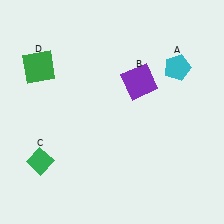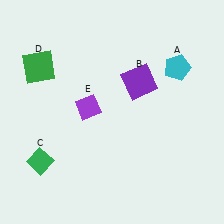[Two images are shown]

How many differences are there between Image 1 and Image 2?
There is 1 difference between the two images.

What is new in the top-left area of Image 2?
A purple diamond (E) was added in the top-left area of Image 2.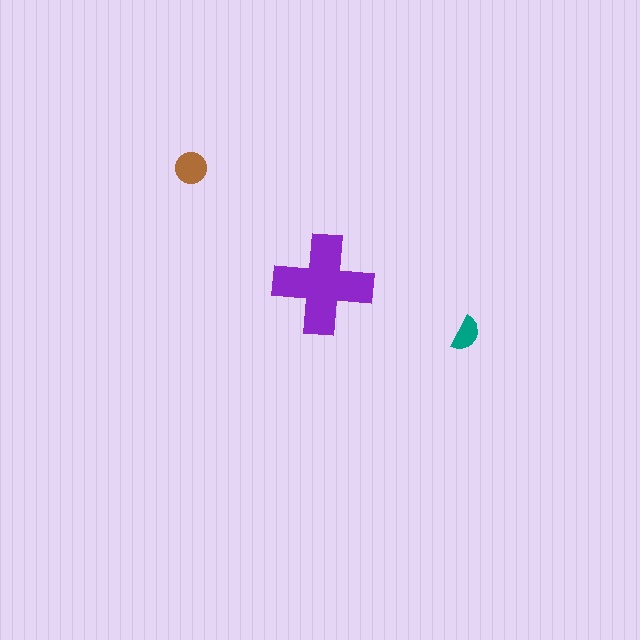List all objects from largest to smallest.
The purple cross, the brown circle, the teal semicircle.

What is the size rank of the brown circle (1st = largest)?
2nd.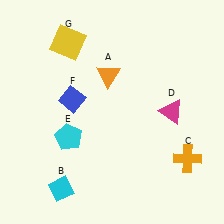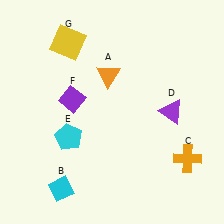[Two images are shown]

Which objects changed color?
D changed from magenta to purple. F changed from blue to purple.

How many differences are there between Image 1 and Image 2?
There are 2 differences between the two images.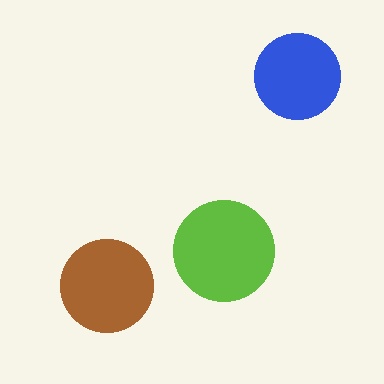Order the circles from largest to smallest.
the lime one, the brown one, the blue one.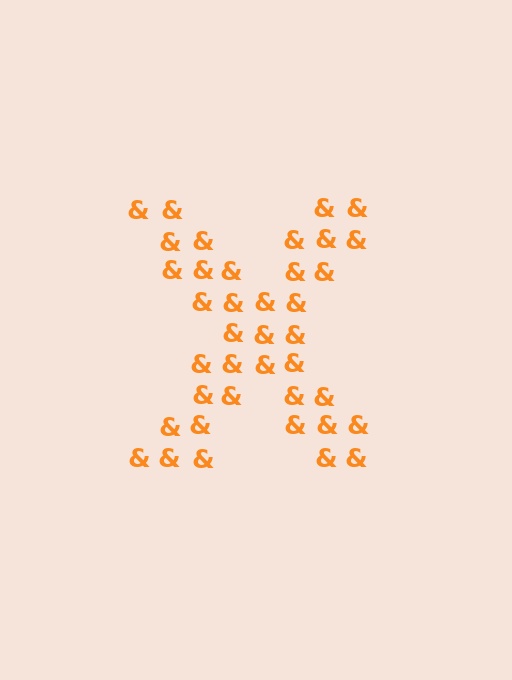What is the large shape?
The large shape is the letter X.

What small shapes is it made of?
It is made of small ampersands.